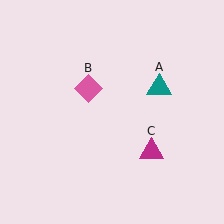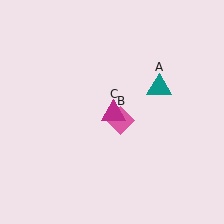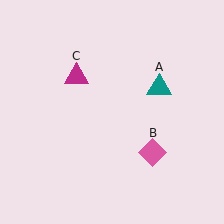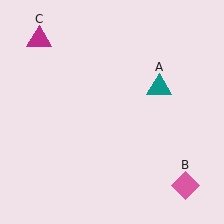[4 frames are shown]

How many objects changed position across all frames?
2 objects changed position: pink diamond (object B), magenta triangle (object C).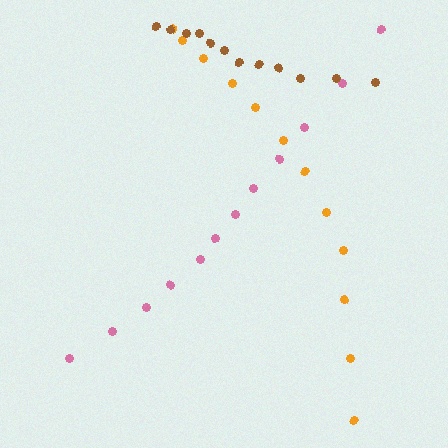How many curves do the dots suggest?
There are 3 distinct paths.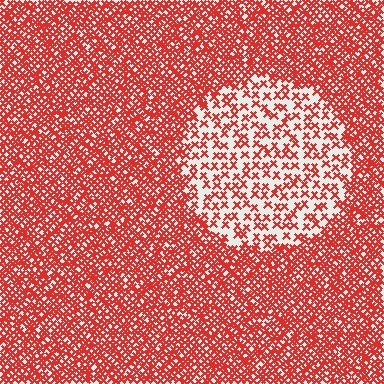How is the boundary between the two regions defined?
The boundary is defined by a change in element density (approximately 2.6x ratio). All elements are the same color, size, and shape.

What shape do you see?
I see a circle.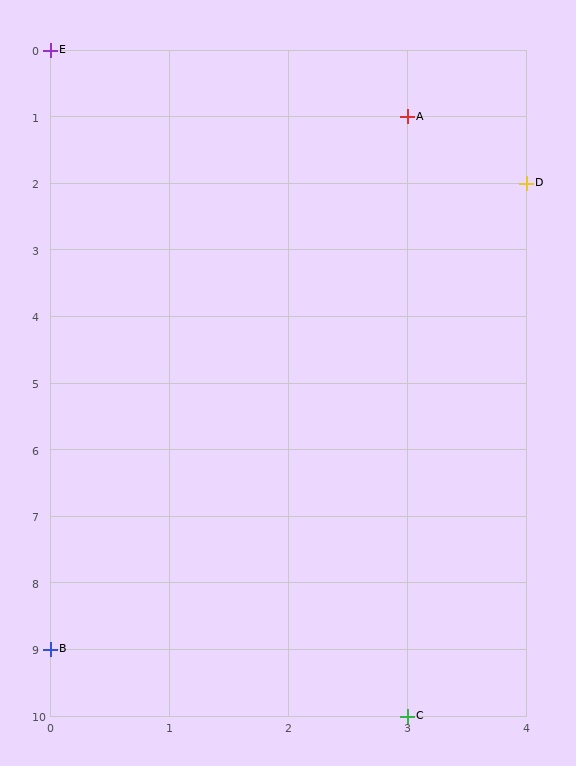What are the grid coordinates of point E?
Point E is at grid coordinates (0, 0).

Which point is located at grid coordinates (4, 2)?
Point D is at (4, 2).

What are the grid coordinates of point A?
Point A is at grid coordinates (3, 1).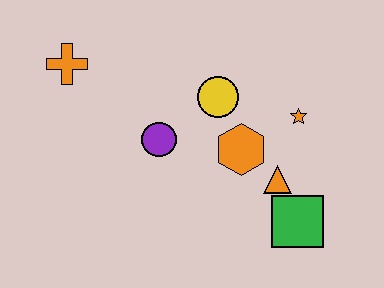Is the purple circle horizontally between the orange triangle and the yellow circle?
No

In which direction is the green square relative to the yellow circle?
The green square is below the yellow circle.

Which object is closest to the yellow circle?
The orange hexagon is closest to the yellow circle.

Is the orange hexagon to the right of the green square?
No